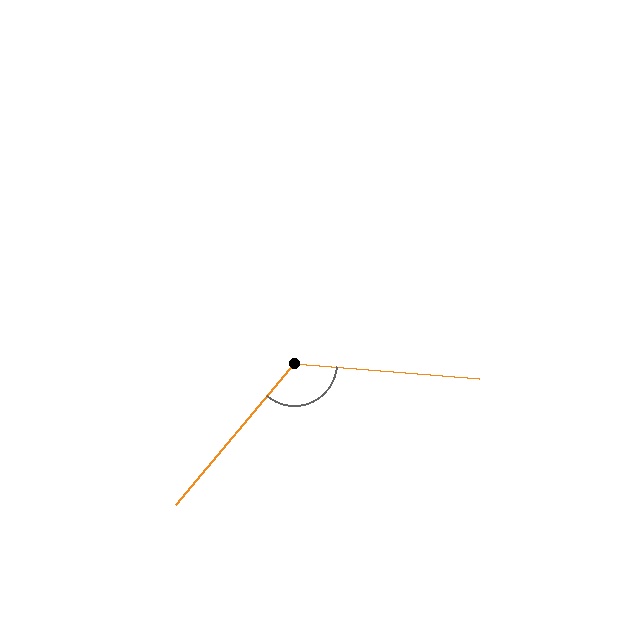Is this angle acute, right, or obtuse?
It is obtuse.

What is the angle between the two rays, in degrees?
Approximately 125 degrees.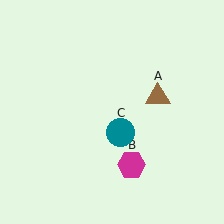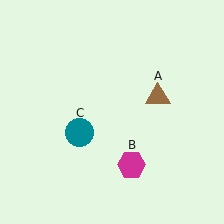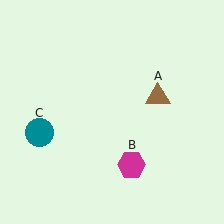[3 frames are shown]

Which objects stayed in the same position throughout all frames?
Brown triangle (object A) and magenta hexagon (object B) remained stationary.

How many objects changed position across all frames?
1 object changed position: teal circle (object C).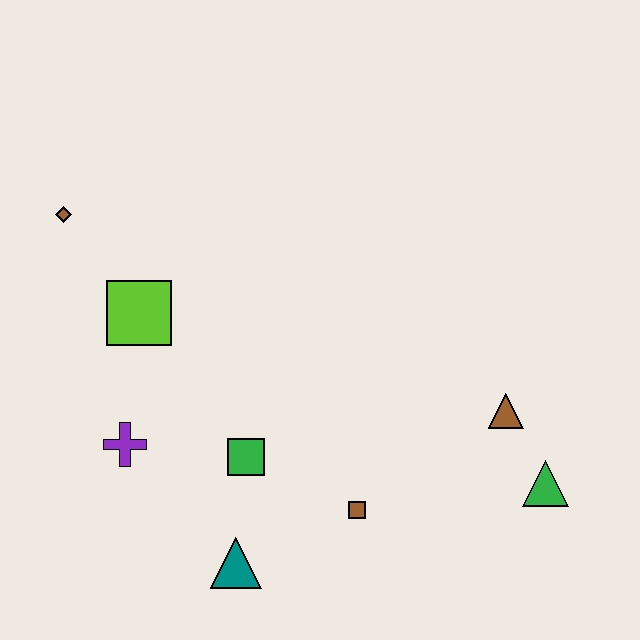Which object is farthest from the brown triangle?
The brown diamond is farthest from the brown triangle.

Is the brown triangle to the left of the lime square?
No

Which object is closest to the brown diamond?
The lime square is closest to the brown diamond.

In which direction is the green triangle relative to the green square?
The green triangle is to the right of the green square.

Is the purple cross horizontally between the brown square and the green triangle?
No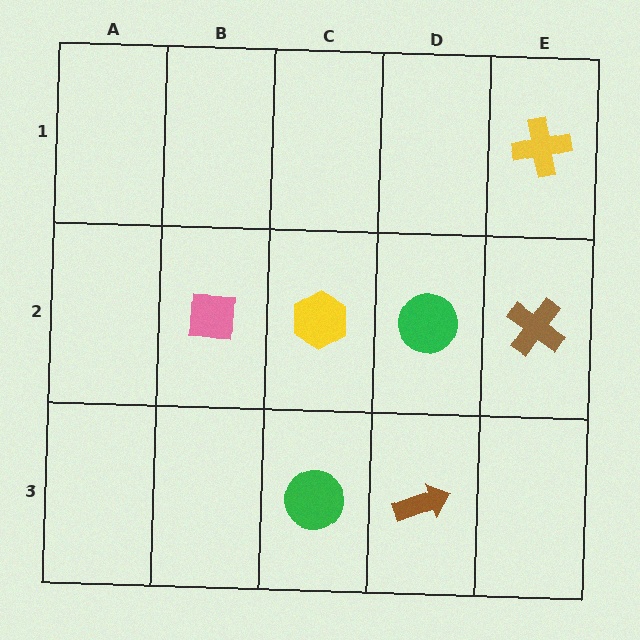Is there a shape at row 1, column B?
No, that cell is empty.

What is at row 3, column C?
A green circle.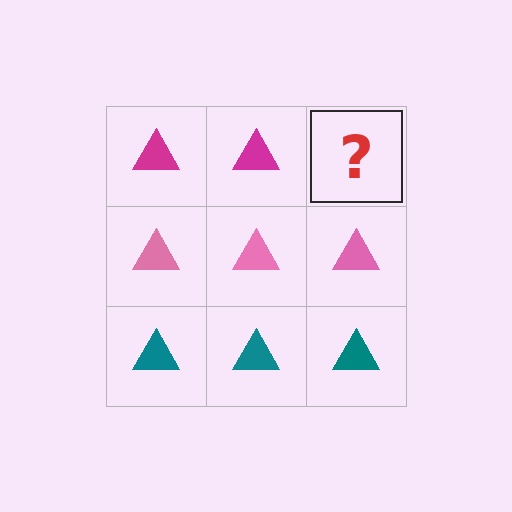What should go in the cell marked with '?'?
The missing cell should contain a magenta triangle.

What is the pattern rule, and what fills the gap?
The rule is that each row has a consistent color. The gap should be filled with a magenta triangle.